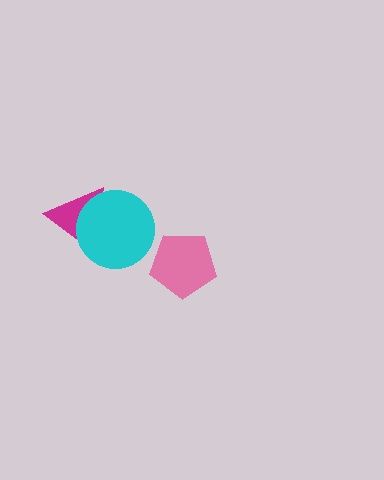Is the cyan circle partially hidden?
No, no other shape covers it.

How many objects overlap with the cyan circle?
1 object overlaps with the cyan circle.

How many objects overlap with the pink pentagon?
0 objects overlap with the pink pentagon.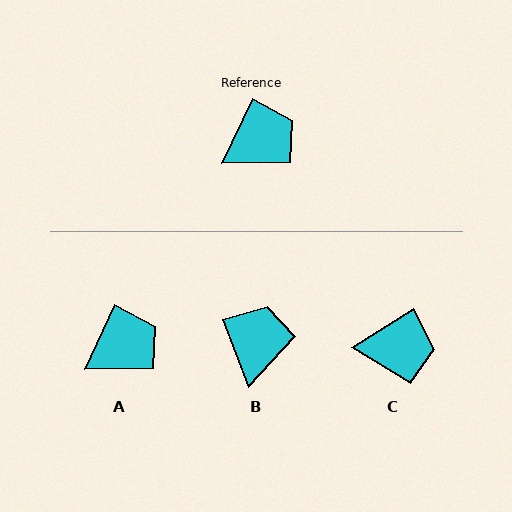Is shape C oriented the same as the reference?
No, it is off by about 33 degrees.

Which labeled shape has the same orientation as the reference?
A.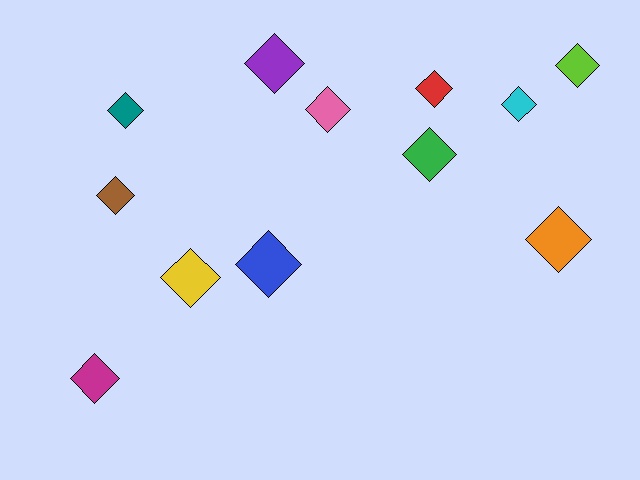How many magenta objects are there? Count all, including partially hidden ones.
There is 1 magenta object.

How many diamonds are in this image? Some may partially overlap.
There are 12 diamonds.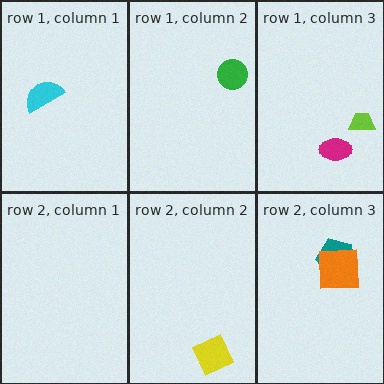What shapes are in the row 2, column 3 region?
The teal pentagon, the orange square.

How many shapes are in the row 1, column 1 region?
1.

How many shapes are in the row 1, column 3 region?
2.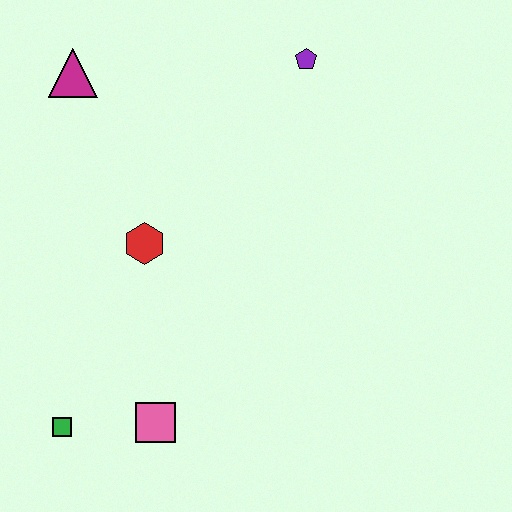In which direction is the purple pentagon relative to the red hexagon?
The purple pentagon is above the red hexagon.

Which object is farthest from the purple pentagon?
The green square is farthest from the purple pentagon.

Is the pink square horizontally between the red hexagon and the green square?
No